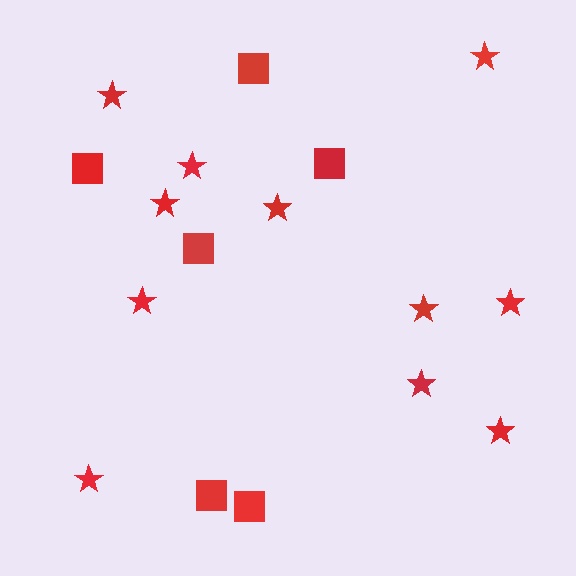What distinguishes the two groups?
There are 2 groups: one group of stars (11) and one group of squares (6).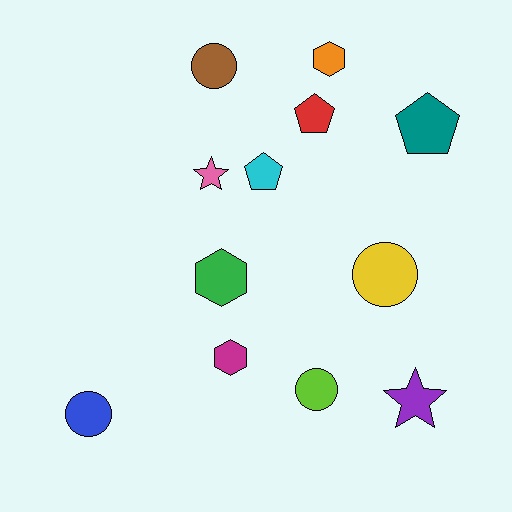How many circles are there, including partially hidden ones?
There are 4 circles.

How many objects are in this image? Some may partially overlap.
There are 12 objects.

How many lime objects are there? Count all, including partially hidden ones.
There is 1 lime object.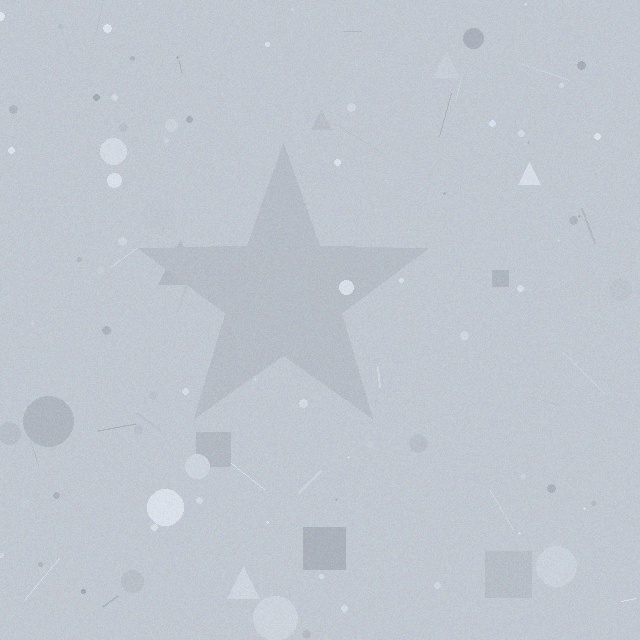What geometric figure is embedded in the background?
A star is embedded in the background.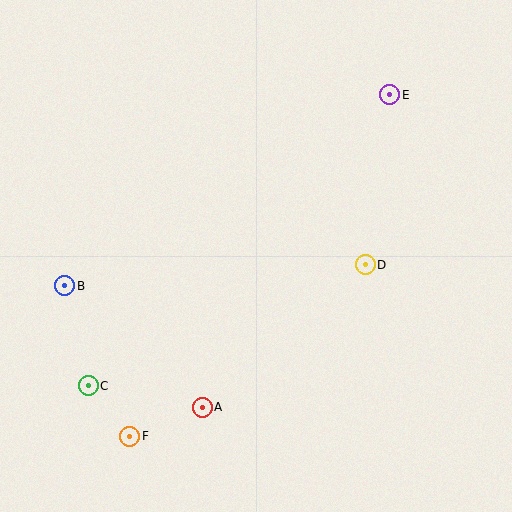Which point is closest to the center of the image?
Point D at (365, 265) is closest to the center.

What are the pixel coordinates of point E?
Point E is at (390, 95).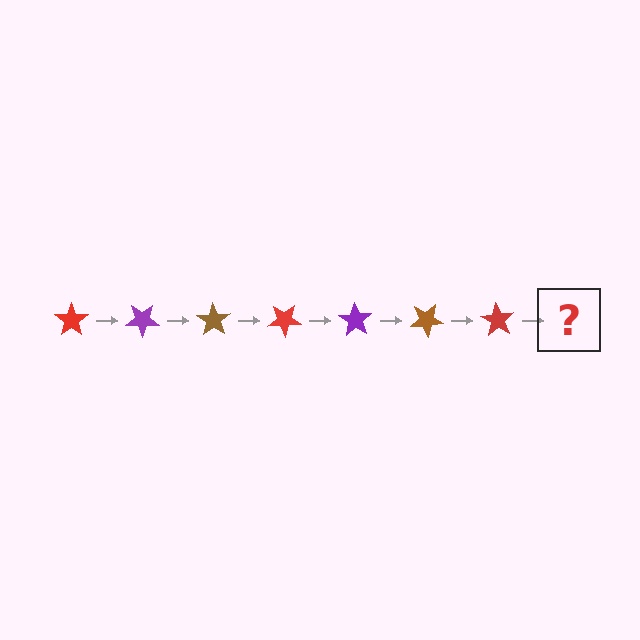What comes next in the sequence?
The next element should be a purple star, rotated 245 degrees from the start.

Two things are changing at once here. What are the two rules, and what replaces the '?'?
The two rules are that it rotates 35 degrees each step and the color cycles through red, purple, and brown. The '?' should be a purple star, rotated 245 degrees from the start.